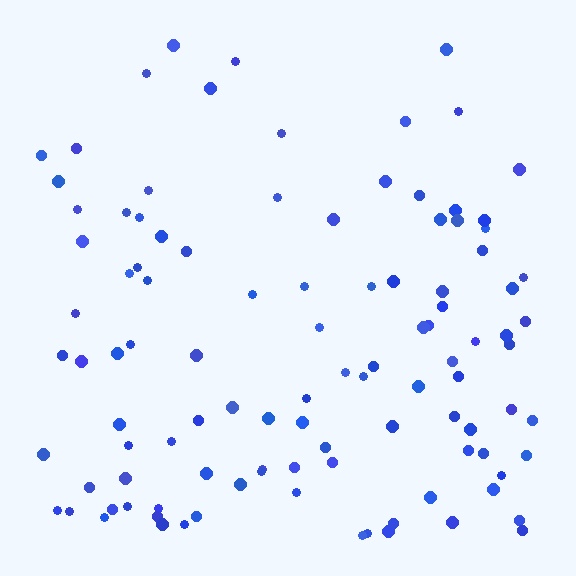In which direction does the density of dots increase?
From top to bottom, with the bottom side densest.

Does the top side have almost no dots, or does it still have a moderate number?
Still a moderate number, just noticeably fewer than the bottom.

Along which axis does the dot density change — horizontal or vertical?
Vertical.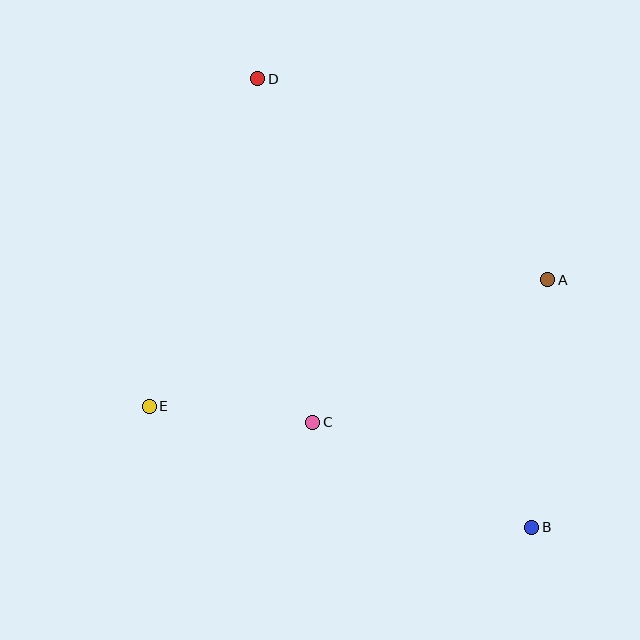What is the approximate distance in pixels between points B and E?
The distance between B and E is approximately 401 pixels.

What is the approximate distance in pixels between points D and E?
The distance between D and E is approximately 345 pixels.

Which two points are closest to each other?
Points C and E are closest to each other.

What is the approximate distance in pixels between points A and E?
The distance between A and E is approximately 418 pixels.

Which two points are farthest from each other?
Points B and D are farthest from each other.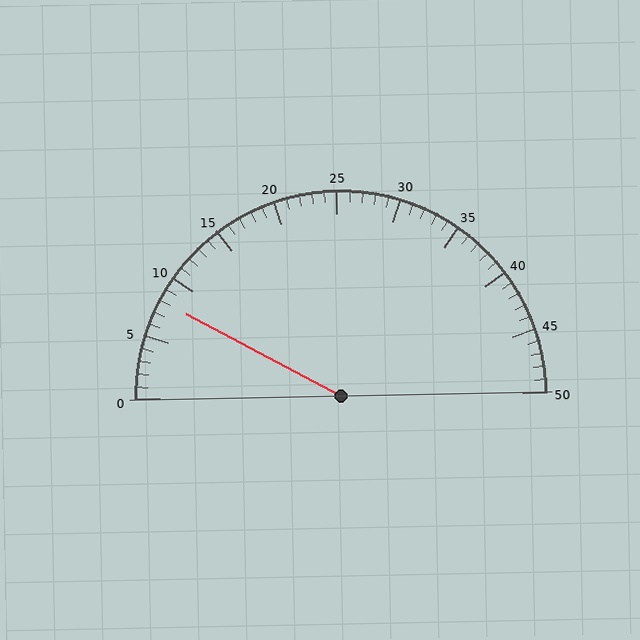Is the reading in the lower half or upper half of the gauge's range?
The reading is in the lower half of the range (0 to 50).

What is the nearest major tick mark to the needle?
The nearest major tick mark is 10.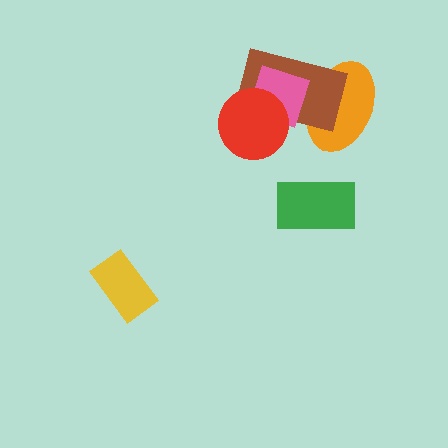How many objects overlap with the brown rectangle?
3 objects overlap with the brown rectangle.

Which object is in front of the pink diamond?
The red circle is in front of the pink diamond.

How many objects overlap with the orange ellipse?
2 objects overlap with the orange ellipse.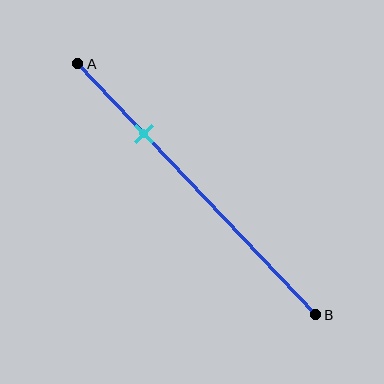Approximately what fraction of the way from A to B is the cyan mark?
The cyan mark is approximately 30% of the way from A to B.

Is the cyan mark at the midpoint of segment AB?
No, the mark is at about 30% from A, not at the 50% midpoint.